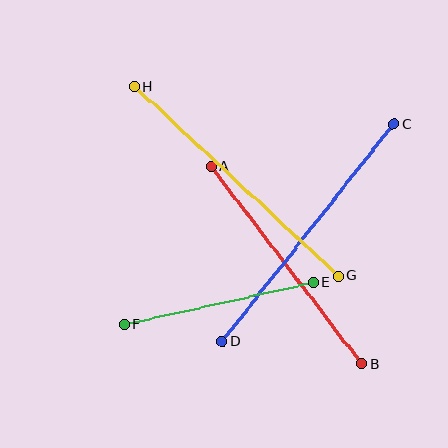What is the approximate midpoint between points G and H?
The midpoint is at approximately (236, 181) pixels.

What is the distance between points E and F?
The distance is approximately 194 pixels.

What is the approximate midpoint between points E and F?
The midpoint is at approximately (219, 304) pixels.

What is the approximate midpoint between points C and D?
The midpoint is at approximately (308, 233) pixels.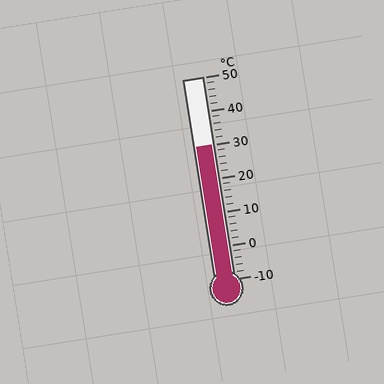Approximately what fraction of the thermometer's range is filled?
The thermometer is filled to approximately 65% of its range.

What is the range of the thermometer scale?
The thermometer scale ranges from -10°C to 50°C.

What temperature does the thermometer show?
The thermometer shows approximately 30°C.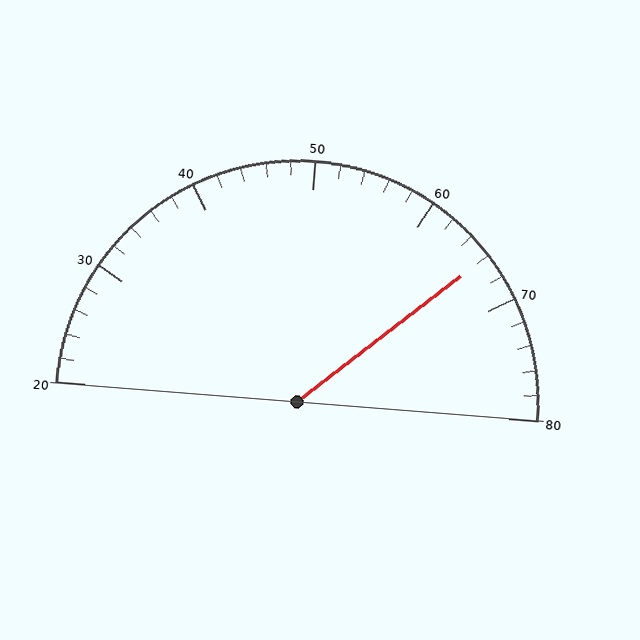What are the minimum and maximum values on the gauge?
The gauge ranges from 20 to 80.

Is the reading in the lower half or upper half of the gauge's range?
The reading is in the upper half of the range (20 to 80).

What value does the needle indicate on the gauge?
The needle indicates approximately 66.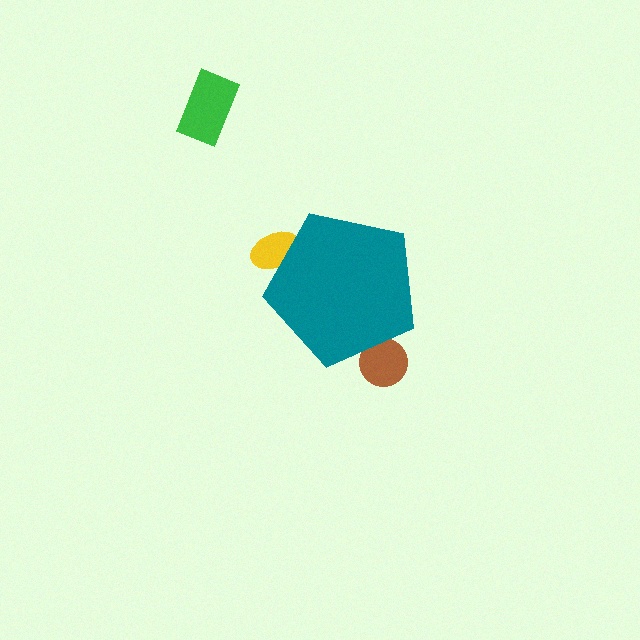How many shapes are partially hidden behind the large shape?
2 shapes are partially hidden.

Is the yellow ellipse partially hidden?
Yes, the yellow ellipse is partially hidden behind the teal pentagon.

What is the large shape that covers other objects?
A teal pentagon.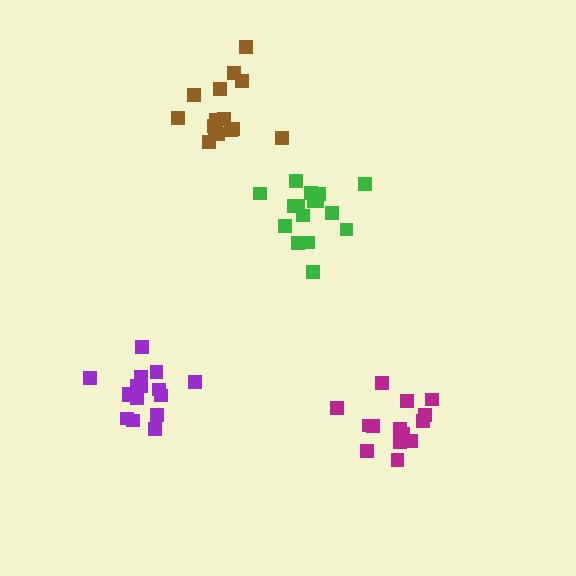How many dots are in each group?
Group 1: 14 dots, Group 2: 15 dots, Group 3: 16 dots, Group 4: 16 dots (61 total).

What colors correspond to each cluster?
The clusters are colored: magenta, brown, purple, green.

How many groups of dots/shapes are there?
There are 4 groups.